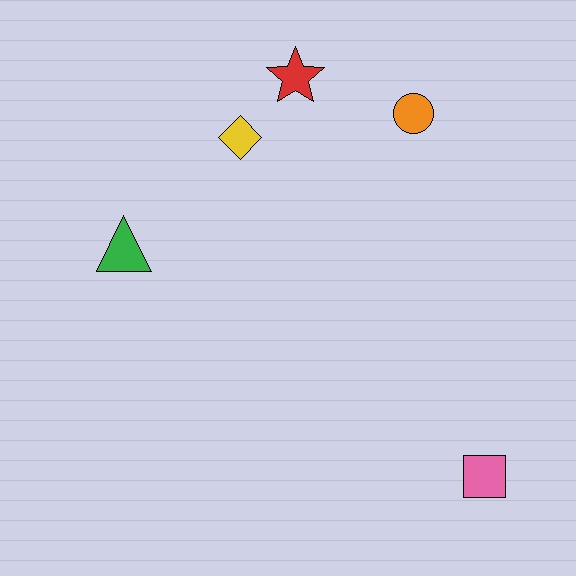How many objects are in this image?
There are 5 objects.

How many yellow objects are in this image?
There is 1 yellow object.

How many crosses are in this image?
There are no crosses.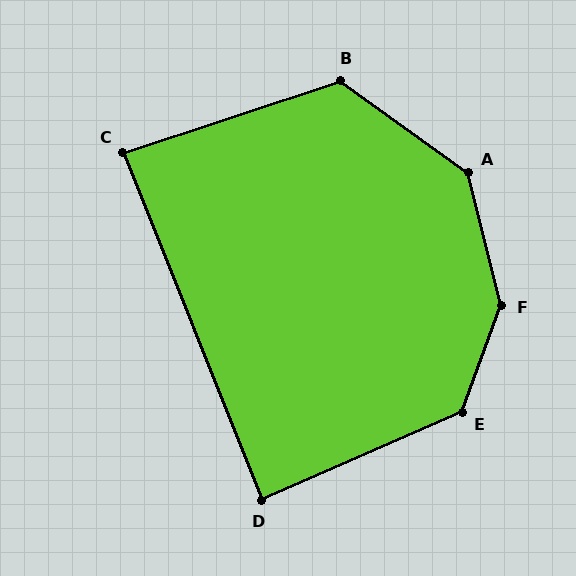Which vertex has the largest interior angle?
F, at approximately 146 degrees.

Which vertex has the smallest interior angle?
C, at approximately 87 degrees.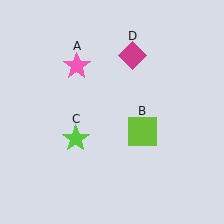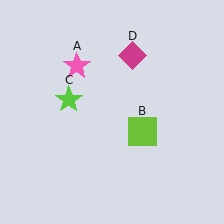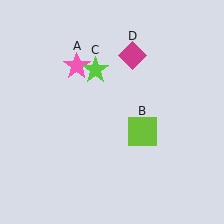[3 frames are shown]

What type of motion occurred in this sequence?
The lime star (object C) rotated clockwise around the center of the scene.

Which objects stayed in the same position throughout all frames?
Pink star (object A) and lime square (object B) and magenta diamond (object D) remained stationary.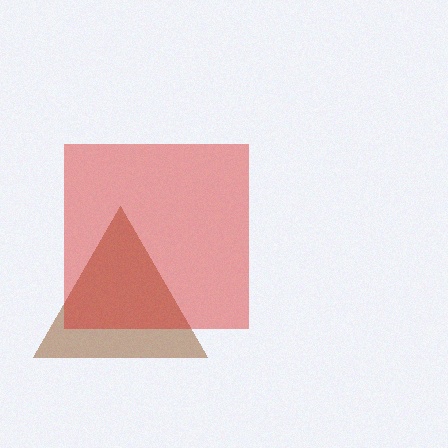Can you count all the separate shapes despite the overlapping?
Yes, there are 2 separate shapes.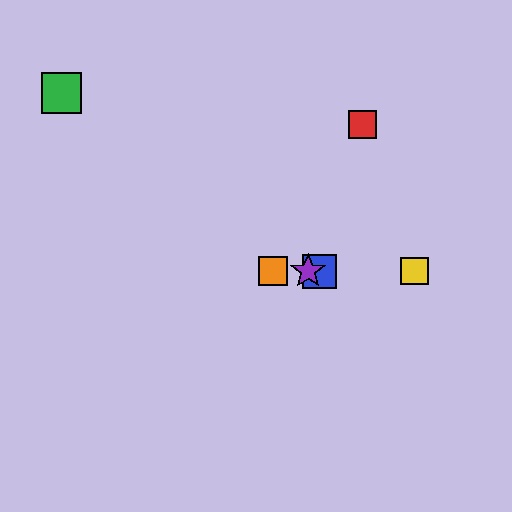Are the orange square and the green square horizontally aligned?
No, the orange square is at y≈271 and the green square is at y≈93.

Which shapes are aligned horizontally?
The blue square, the yellow square, the purple star, the orange square are aligned horizontally.